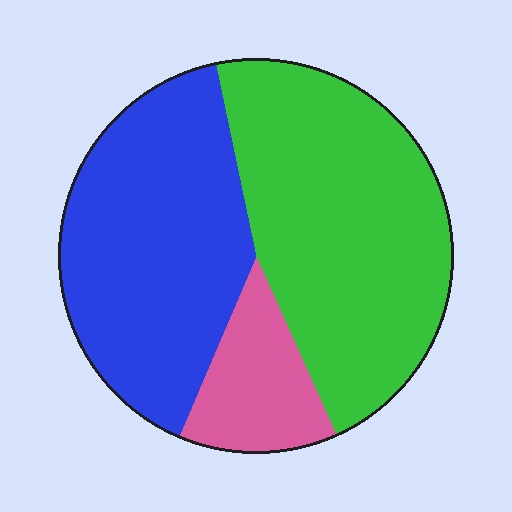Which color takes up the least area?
Pink, at roughly 15%.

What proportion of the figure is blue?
Blue covers around 40% of the figure.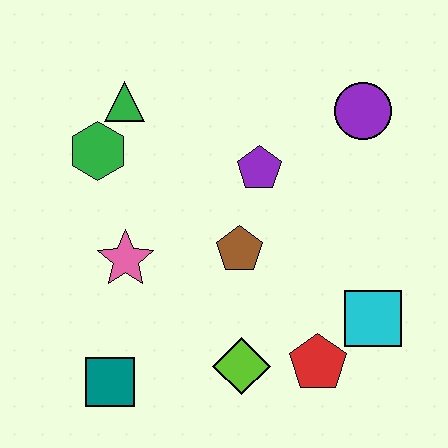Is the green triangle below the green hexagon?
No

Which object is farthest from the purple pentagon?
The teal square is farthest from the purple pentagon.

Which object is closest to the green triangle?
The green hexagon is closest to the green triangle.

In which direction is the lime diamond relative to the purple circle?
The lime diamond is below the purple circle.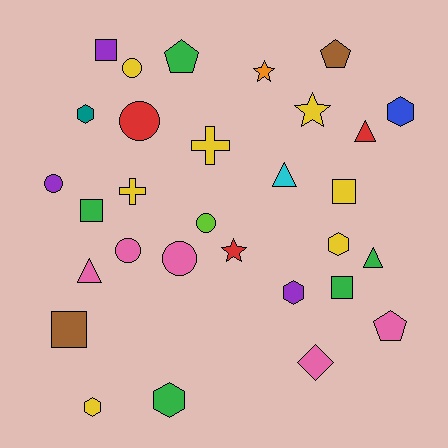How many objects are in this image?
There are 30 objects.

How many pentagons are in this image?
There are 3 pentagons.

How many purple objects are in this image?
There are 3 purple objects.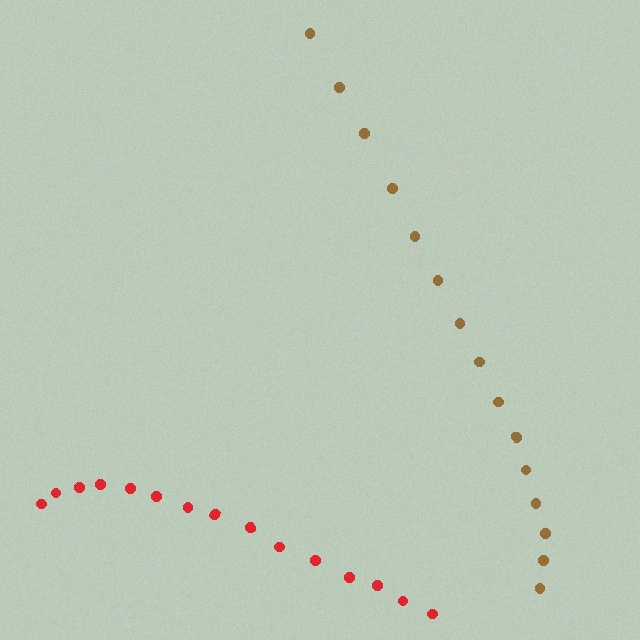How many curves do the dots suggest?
There are 2 distinct paths.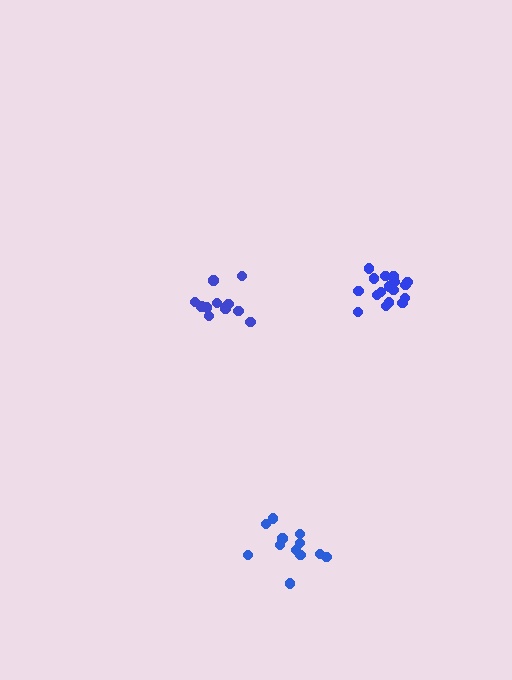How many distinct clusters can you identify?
There are 3 distinct clusters.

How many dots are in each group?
Group 1: 12 dots, Group 2: 12 dots, Group 3: 17 dots (41 total).